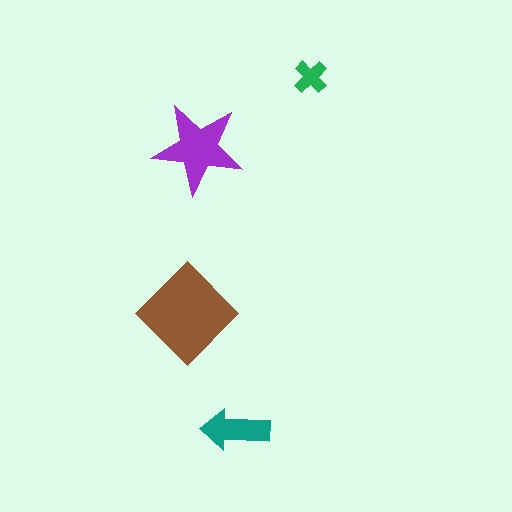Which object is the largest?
The brown diamond.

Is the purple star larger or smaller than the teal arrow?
Larger.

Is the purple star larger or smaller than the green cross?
Larger.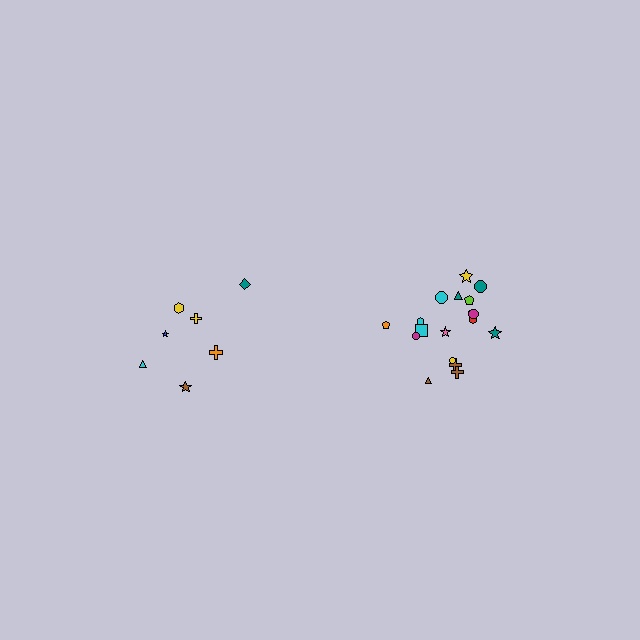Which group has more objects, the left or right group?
The right group.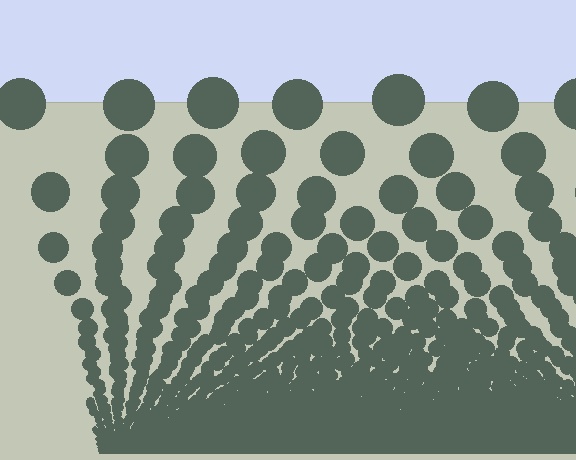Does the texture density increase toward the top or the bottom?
Density increases toward the bottom.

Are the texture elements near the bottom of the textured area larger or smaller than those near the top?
Smaller. The gradient is inverted — elements near the bottom are smaller and denser.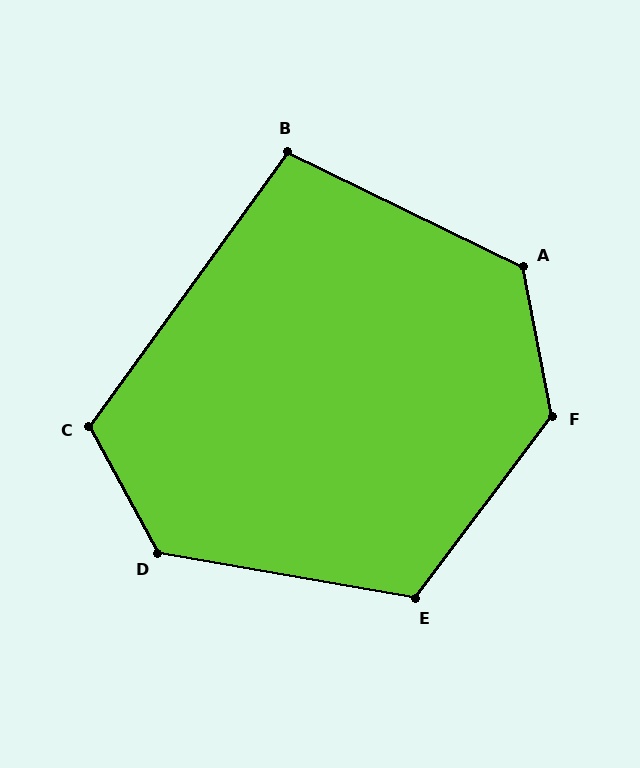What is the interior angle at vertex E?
Approximately 117 degrees (obtuse).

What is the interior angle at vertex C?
Approximately 116 degrees (obtuse).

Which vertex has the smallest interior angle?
B, at approximately 100 degrees.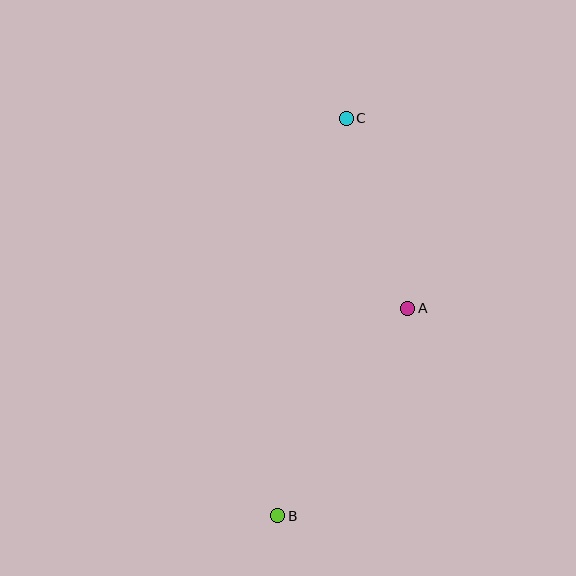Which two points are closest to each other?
Points A and C are closest to each other.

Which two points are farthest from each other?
Points B and C are farthest from each other.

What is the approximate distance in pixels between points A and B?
The distance between A and B is approximately 245 pixels.